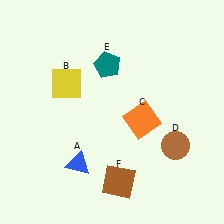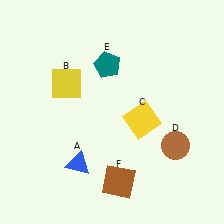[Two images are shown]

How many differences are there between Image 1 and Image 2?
There is 1 difference between the two images.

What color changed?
The square (C) changed from orange in Image 1 to yellow in Image 2.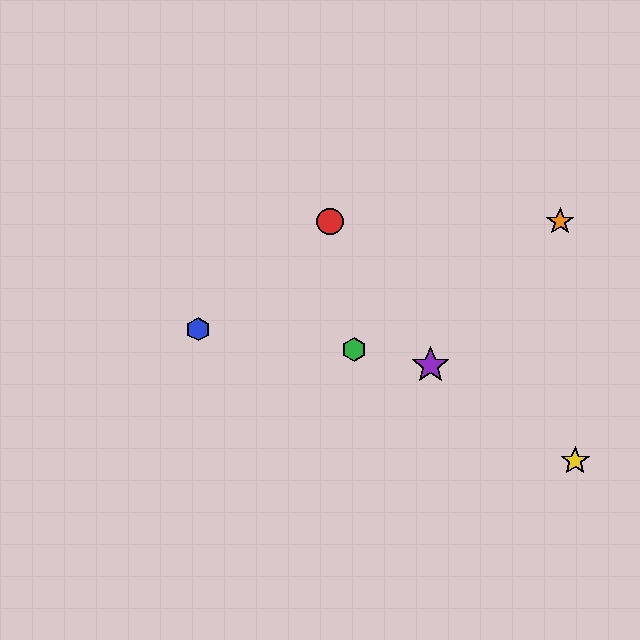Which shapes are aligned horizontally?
The red circle, the orange star are aligned horizontally.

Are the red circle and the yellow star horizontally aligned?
No, the red circle is at y≈222 and the yellow star is at y≈461.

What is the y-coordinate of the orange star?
The orange star is at y≈222.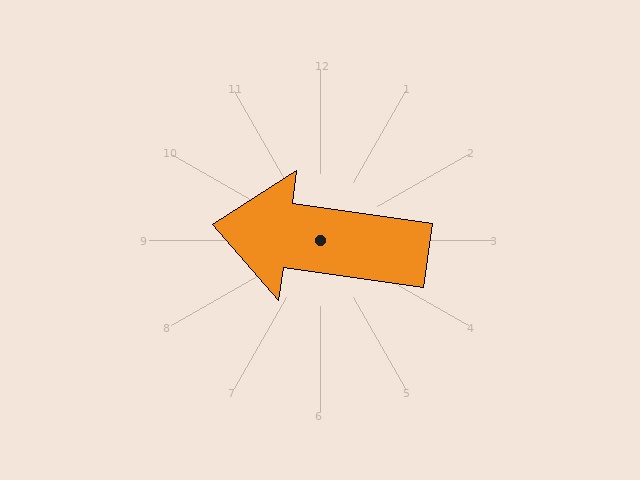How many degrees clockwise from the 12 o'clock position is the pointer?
Approximately 278 degrees.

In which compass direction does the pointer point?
West.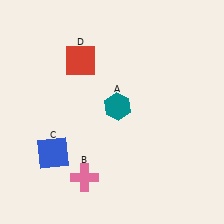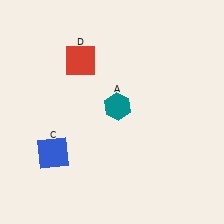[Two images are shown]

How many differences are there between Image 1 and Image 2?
There is 1 difference between the two images.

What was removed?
The pink cross (B) was removed in Image 2.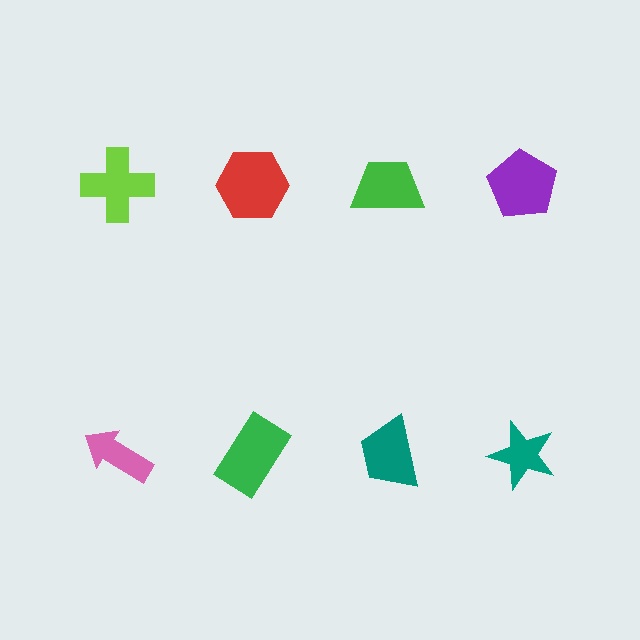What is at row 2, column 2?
A green rectangle.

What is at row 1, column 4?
A purple pentagon.